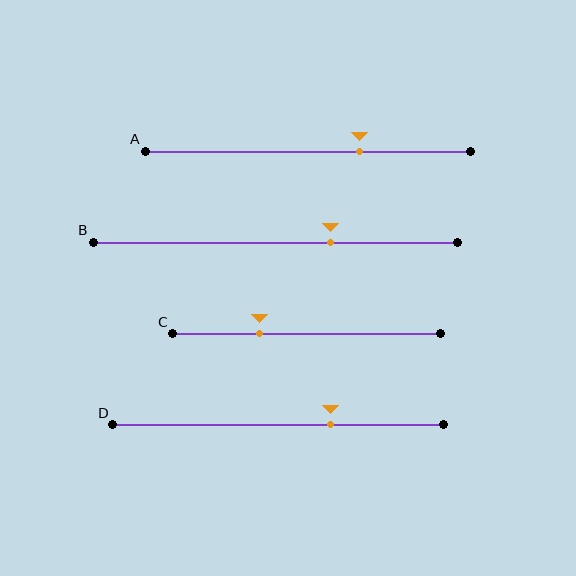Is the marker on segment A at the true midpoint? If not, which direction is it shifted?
No, the marker on segment A is shifted to the right by about 16% of the segment length.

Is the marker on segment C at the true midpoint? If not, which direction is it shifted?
No, the marker on segment C is shifted to the left by about 18% of the segment length.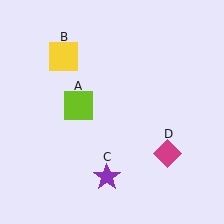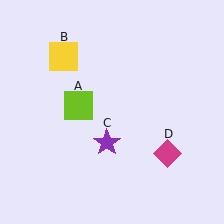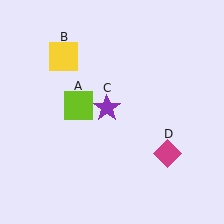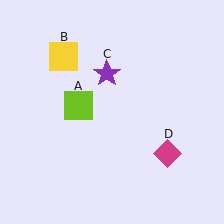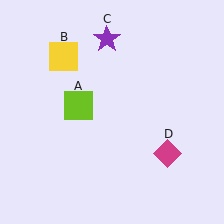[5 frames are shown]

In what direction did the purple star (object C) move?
The purple star (object C) moved up.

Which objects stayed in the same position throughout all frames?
Lime square (object A) and yellow square (object B) and magenta diamond (object D) remained stationary.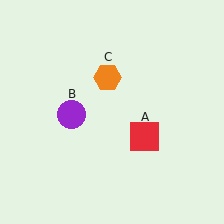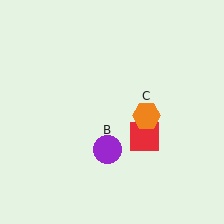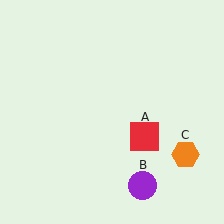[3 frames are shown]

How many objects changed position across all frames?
2 objects changed position: purple circle (object B), orange hexagon (object C).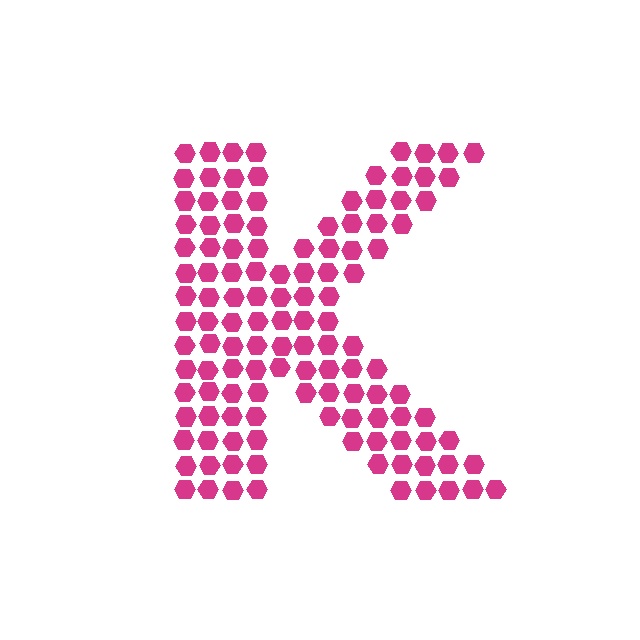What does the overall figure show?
The overall figure shows the letter K.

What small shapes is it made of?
It is made of small hexagons.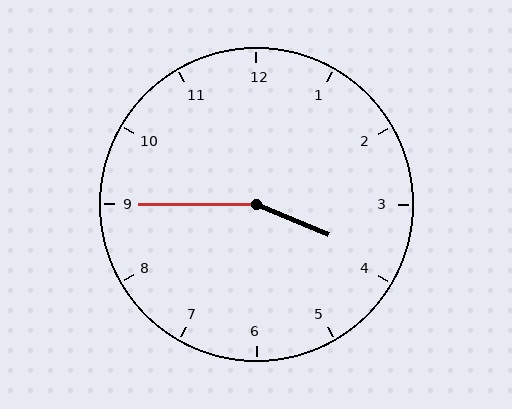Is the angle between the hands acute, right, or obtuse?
It is obtuse.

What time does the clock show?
3:45.